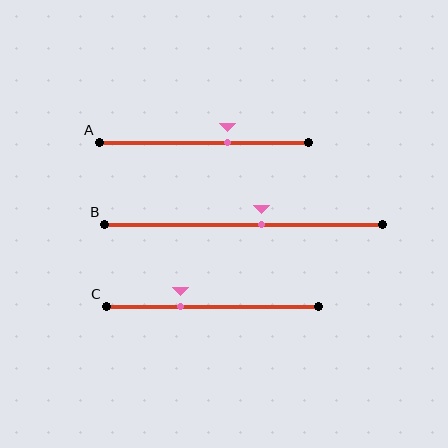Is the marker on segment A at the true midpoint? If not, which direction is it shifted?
No, the marker on segment A is shifted to the right by about 11% of the segment length.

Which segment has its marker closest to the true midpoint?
Segment B has its marker closest to the true midpoint.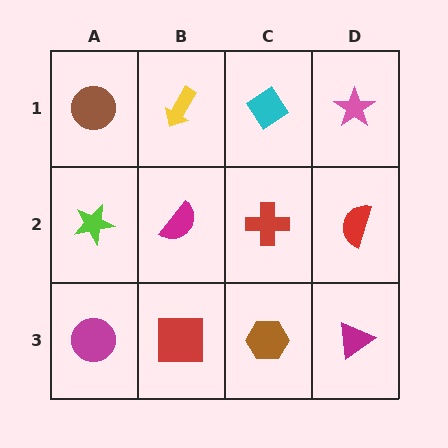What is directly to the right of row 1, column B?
A cyan diamond.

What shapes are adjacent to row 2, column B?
A yellow arrow (row 1, column B), a red square (row 3, column B), a lime star (row 2, column A), a red cross (row 2, column C).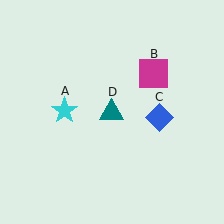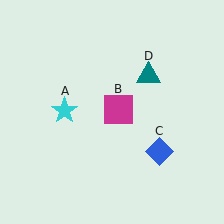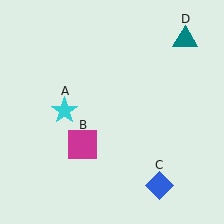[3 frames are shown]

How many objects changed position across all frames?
3 objects changed position: magenta square (object B), blue diamond (object C), teal triangle (object D).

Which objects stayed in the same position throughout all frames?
Cyan star (object A) remained stationary.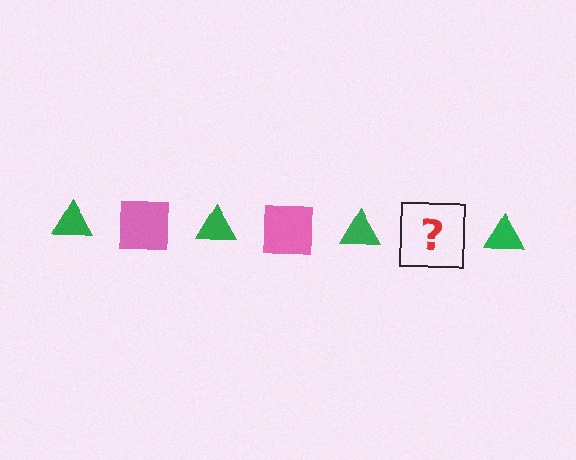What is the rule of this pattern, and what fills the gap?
The rule is that the pattern alternates between green triangle and pink square. The gap should be filled with a pink square.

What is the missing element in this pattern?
The missing element is a pink square.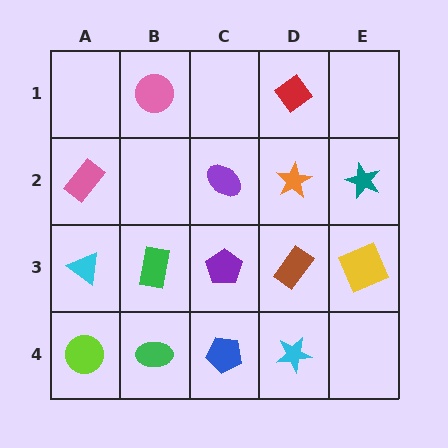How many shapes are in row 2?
4 shapes.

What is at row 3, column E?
A yellow square.